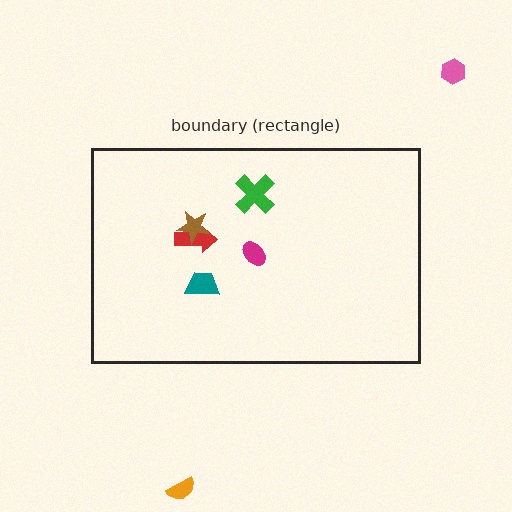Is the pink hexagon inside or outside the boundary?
Outside.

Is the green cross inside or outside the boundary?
Inside.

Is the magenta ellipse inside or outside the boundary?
Inside.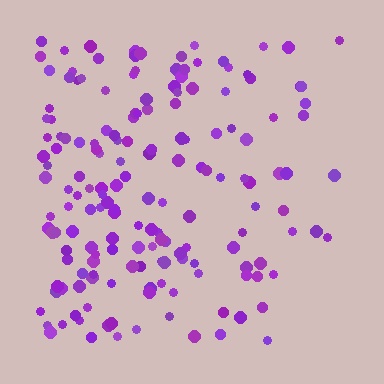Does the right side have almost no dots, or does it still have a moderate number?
Still a moderate number, just noticeably fewer than the left.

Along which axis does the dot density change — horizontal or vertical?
Horizontal.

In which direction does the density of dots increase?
From right to left, with the left side densest.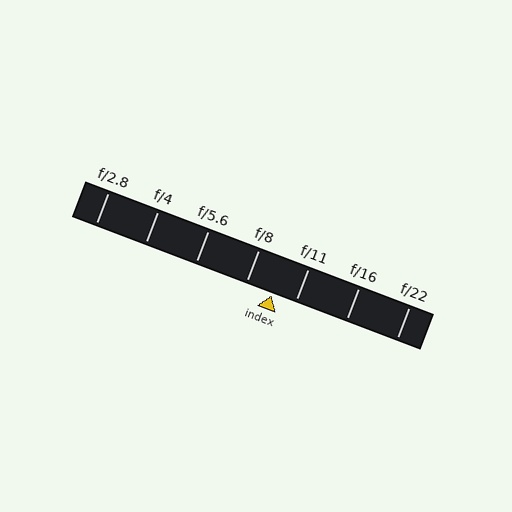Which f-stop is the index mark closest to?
The index mark is closest to f/11.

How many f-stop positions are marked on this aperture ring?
There are 7 f-stop positions marked.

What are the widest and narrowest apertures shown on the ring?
The widest aperture shown is f/2.8 and the narrowest is f/22.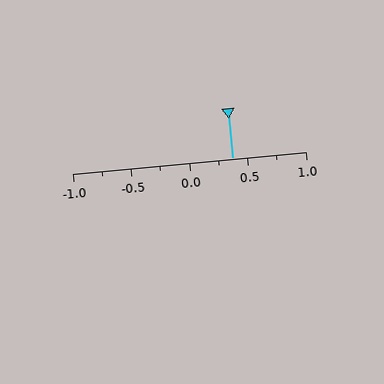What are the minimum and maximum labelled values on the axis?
The axis runs from -1.0 to 1.0.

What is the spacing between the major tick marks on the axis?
The major ticks are spaced 0.5 apart.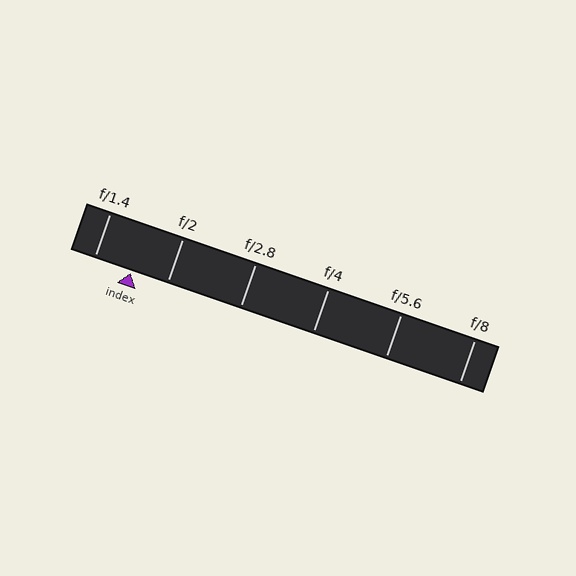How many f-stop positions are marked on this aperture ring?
There are 6 f-stop positions marked.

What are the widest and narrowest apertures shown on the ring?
The widest aperture shown is f/1.4 and the narrowest is f/8.